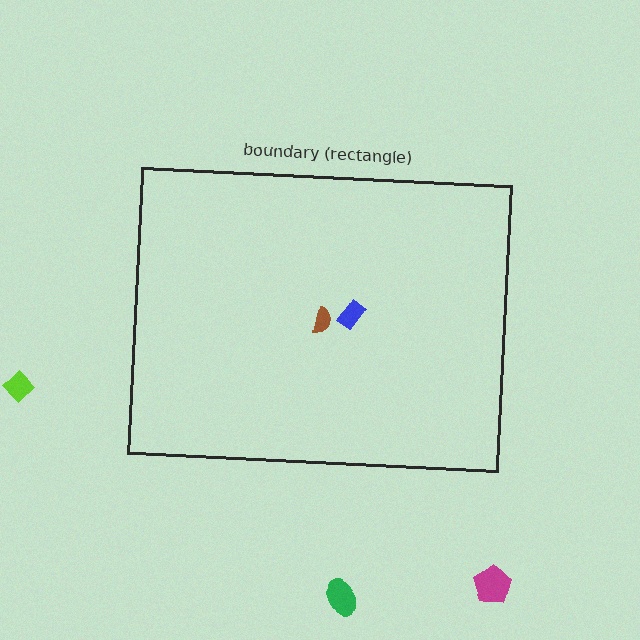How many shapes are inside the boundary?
2 inside, 3 outside.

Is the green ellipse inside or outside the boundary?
Outside.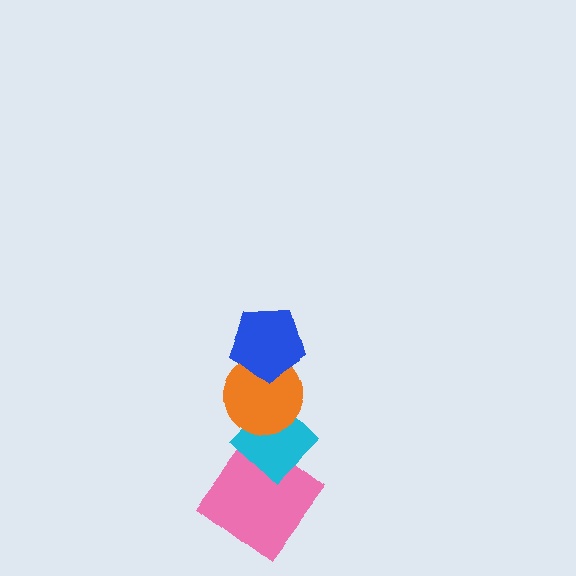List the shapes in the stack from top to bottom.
From top to bottom: the blue pentagon, the orange circle, the cyan diamond, the pink diamond.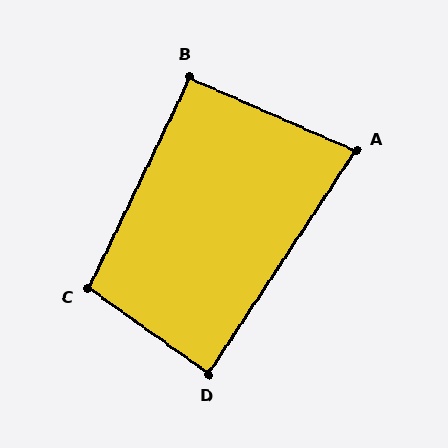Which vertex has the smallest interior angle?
A, at approximately 80 degrees.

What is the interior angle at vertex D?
Approximately 88 degrees (approximately right).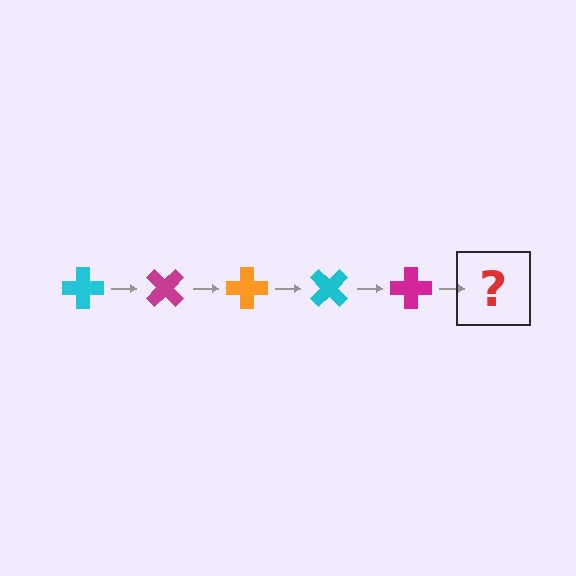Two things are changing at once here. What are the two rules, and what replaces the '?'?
The two rules are that it rotates 45 degrees each step and the color cycles through cyan, magenta, and orange. The '?' should be an orange cross, rotated 225 degrees from the start.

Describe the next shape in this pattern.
It should be an orange cross, rotated 225 degrees from the start.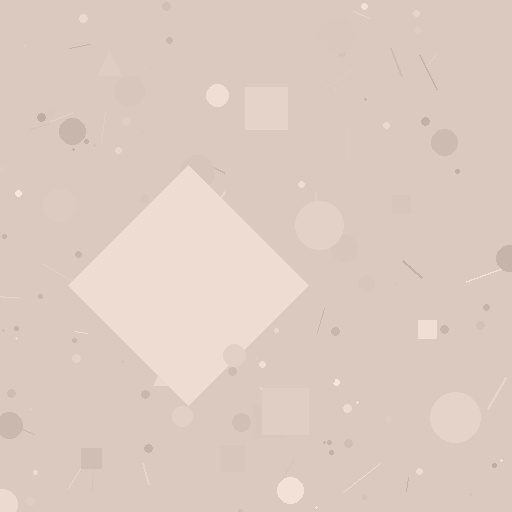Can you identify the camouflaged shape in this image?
The camouflaged shape is a diamond.